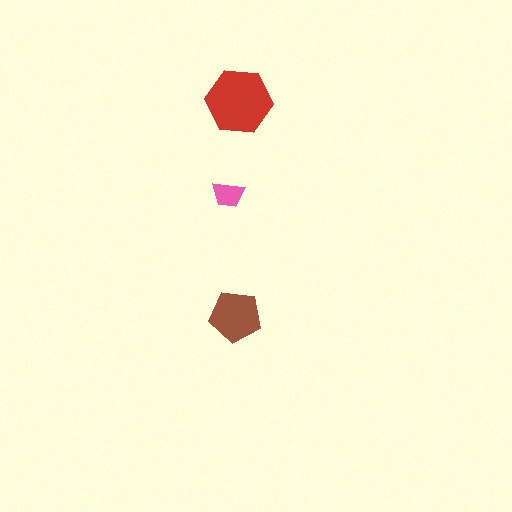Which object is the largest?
The red hexagon.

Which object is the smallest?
The pink trapezoid.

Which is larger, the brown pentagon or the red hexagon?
The red hexagon.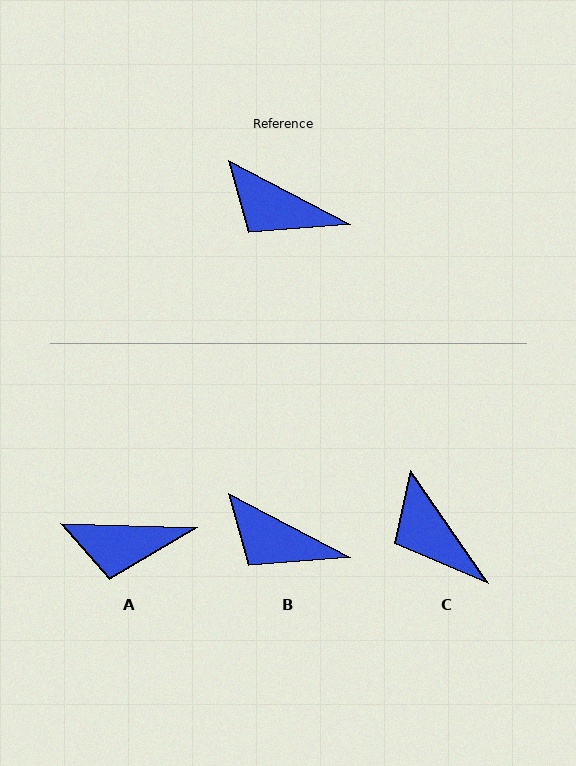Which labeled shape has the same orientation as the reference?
B.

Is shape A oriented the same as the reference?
No, it is off by about 27 degrees.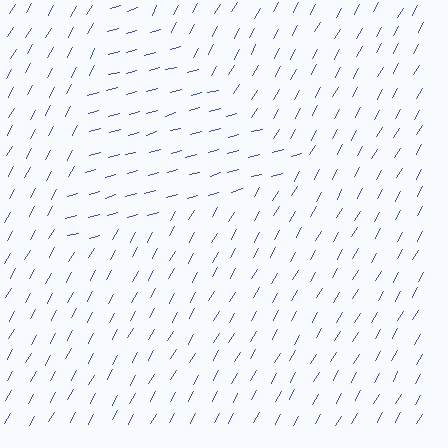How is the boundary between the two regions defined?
The boundary is defined purely by a change in line orientation (approximately 45 degrees difference). All lines are the same color and thickness.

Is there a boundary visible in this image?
Yes, there is a texture boundary formed by a change in line orientation.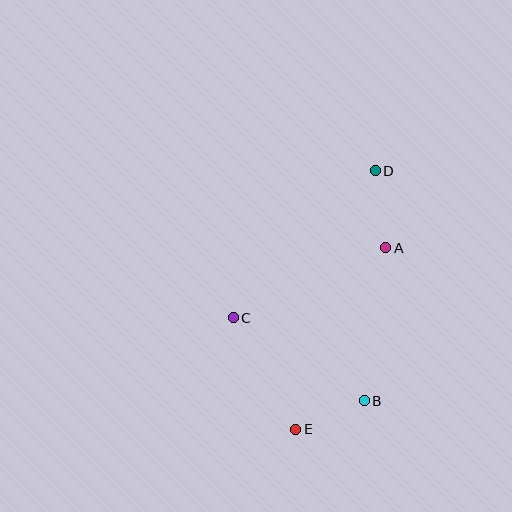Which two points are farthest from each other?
Points D and E are farthest from each other.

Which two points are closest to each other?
Points B and E are closest to each other.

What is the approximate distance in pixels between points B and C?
The distance between B and C is approximately 155 pixels.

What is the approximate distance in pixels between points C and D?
The distance between C and D is approximately 204 pixels.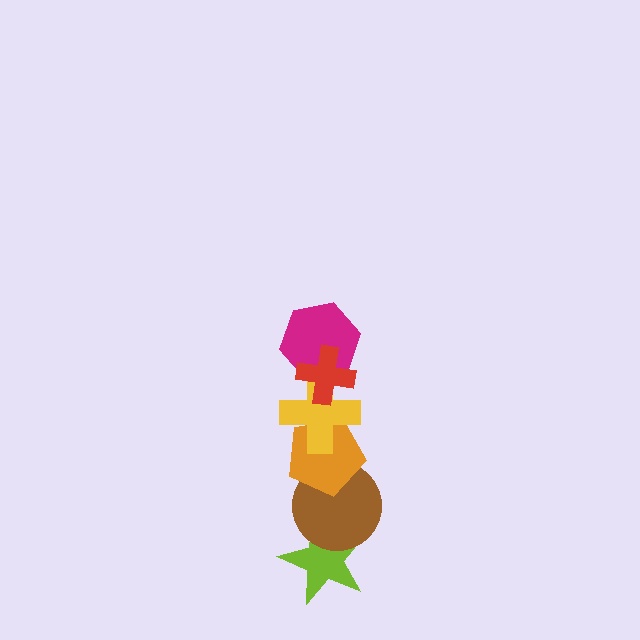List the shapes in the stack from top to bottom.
From top to bottom: the red cross, the magenta hexagon, the yellow cross, the orange pentagon, the brown circle, the lime star.